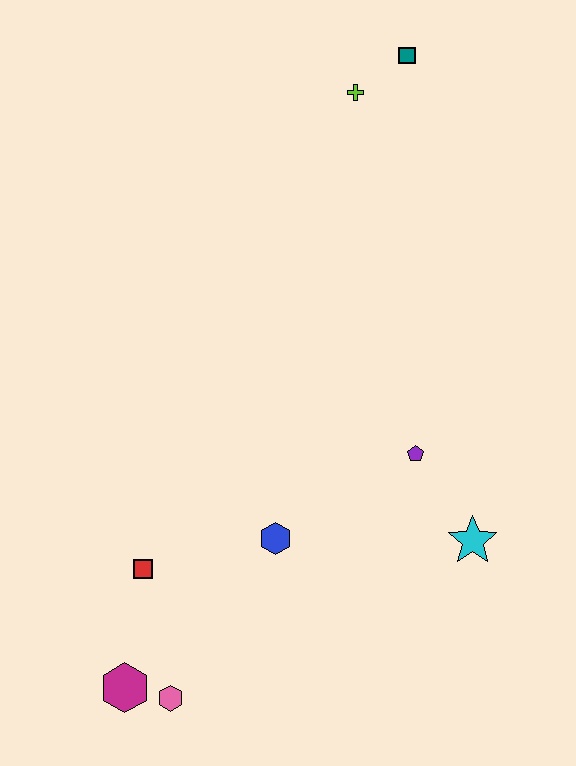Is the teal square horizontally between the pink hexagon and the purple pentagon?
Yes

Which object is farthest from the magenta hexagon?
The teal square is farthest from the magenta hexagon.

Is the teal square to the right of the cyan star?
No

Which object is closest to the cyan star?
The purple pentagon is closest to the cyan star.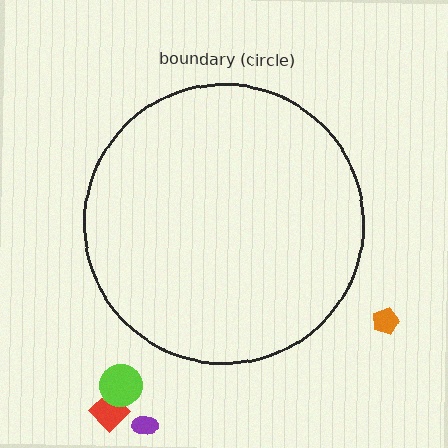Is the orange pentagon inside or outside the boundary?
Outside.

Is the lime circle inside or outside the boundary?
Outside.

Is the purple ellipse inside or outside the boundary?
Outside.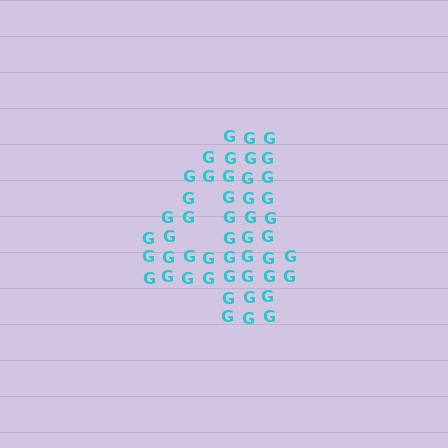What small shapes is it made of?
It is made of small letter G's.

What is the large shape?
The large shape is the digit 4.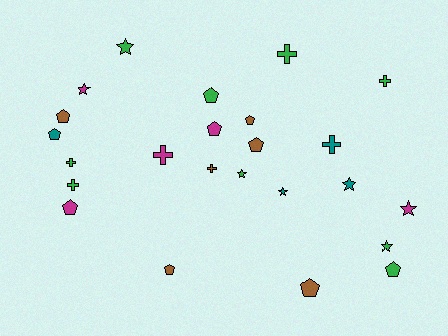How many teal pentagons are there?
There is 1 teal pentagon.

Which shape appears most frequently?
Pentagon, with 10 objects.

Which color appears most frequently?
Green, with 9 objects.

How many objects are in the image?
There are 24 objects.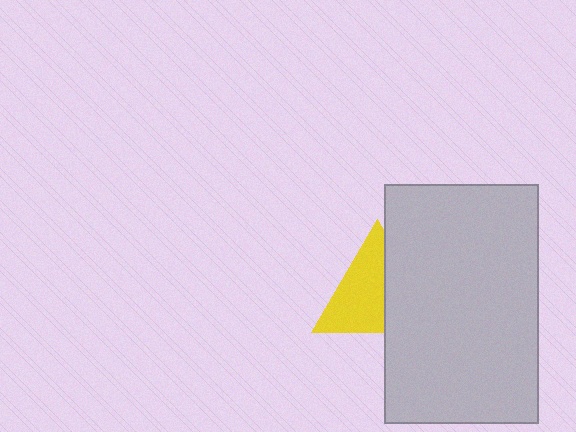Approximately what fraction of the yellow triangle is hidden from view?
Roughly 41% of the yellow triangle is hidden behind the light gray rectangle.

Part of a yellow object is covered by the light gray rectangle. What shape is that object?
It is a triangle.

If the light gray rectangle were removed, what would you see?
You would see the complete yellow triangle.